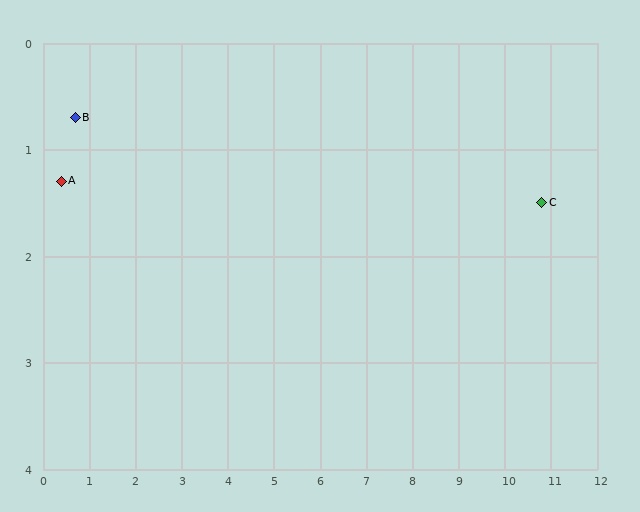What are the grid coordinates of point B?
Point B is at approximately (0.7, 0.7).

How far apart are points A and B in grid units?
Points A and B are about 0.7 grid units apart.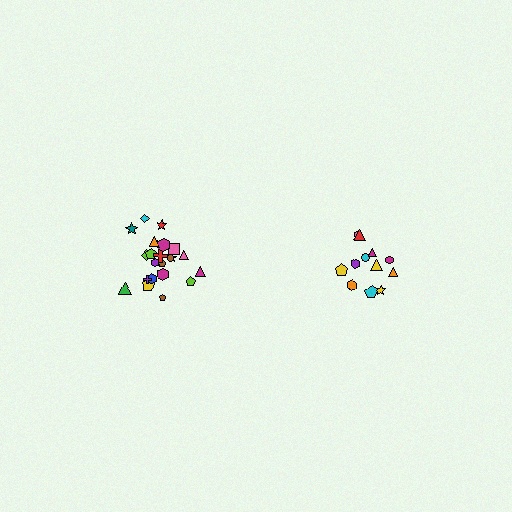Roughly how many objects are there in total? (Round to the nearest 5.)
Roughly 35 objects in total.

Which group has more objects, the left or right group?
The left group.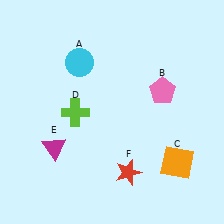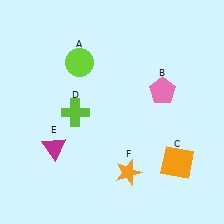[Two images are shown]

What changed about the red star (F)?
In Image 1, F is red. In Image 2, it changed to orange.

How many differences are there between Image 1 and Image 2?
There are 2 differences between the two images.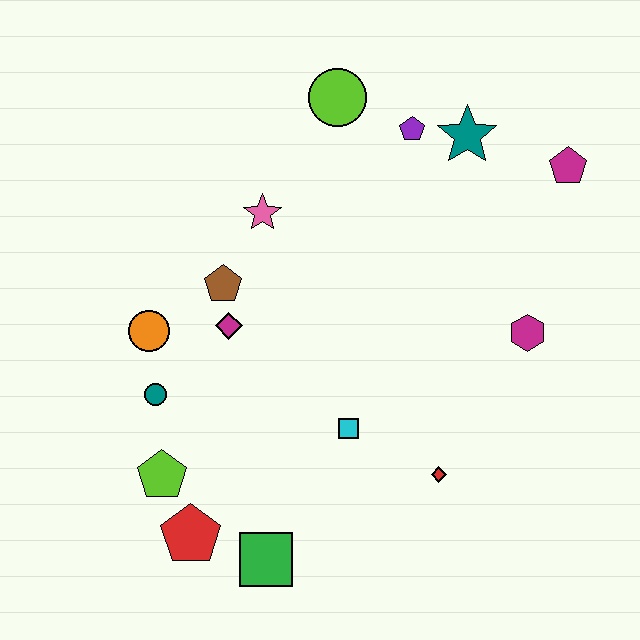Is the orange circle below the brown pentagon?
Yes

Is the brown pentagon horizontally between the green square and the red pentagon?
Yes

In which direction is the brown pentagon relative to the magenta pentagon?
The brown pentagon is to the left of the magenta pentagon.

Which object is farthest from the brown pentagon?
The magenta pentagon is farthest from the brown pentagon.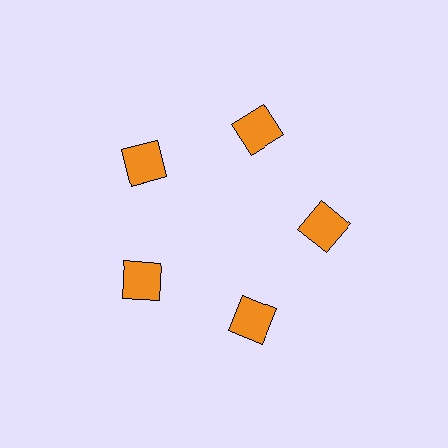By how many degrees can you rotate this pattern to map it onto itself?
The pattern maps onto itself every 72 degrees of rotation.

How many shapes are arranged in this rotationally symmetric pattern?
There are 5 shapes, arranged in 5 groups of 1.